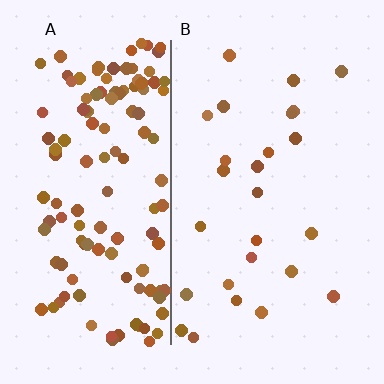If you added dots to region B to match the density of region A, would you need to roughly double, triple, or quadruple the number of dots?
Approximately quadruple.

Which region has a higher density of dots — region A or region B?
A (the left).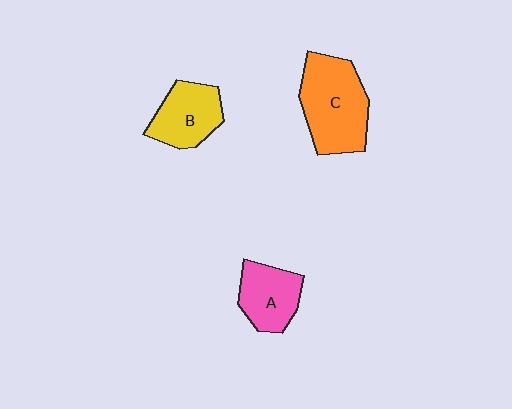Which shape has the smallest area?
Shape A (pink).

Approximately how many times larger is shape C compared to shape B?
Approximately 1.5 times.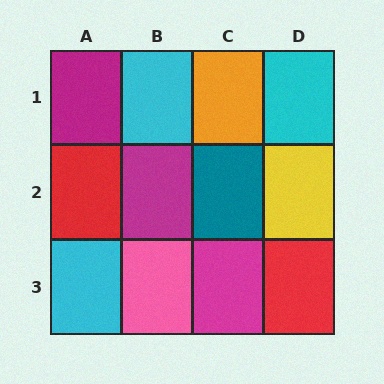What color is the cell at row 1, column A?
Magenta.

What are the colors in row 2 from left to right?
Red, magenta, teal, yellow.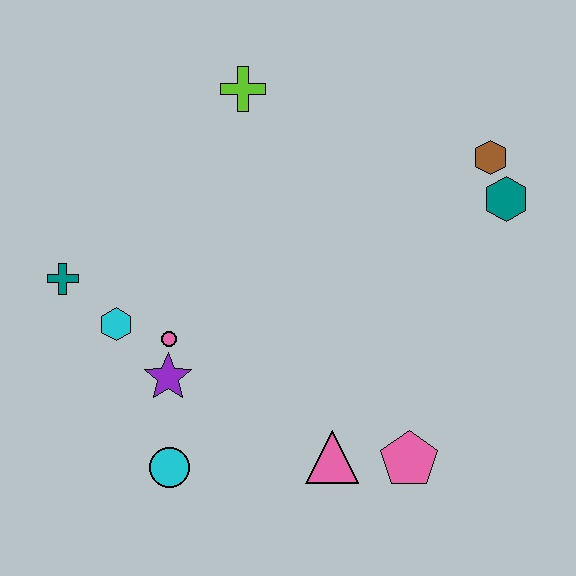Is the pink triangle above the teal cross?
No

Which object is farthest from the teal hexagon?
The teal cross is farthest from the teal hexagon.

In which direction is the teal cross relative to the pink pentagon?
The teal cross is to the left of the pink pentagon.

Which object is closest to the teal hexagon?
The brown hexagon is closest to the teal hexagon.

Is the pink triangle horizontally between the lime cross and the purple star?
No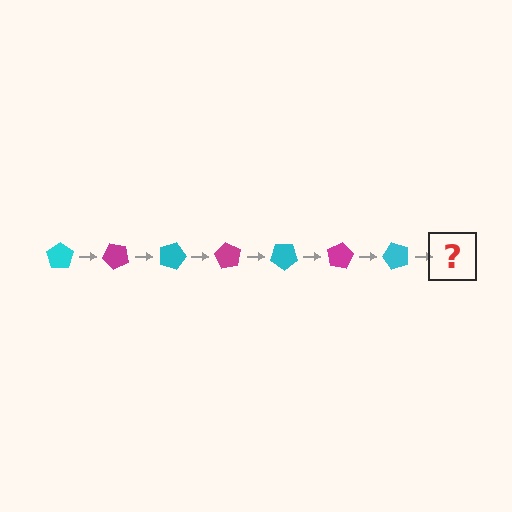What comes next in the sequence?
The next element should be a magenta pentagon, rotated 315 degrees from the start.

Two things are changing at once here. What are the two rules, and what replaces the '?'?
The two rules are that it rotates 45 degrees each step and the color cycles through cyan and magenta. The '?' should be a magenta pentagon, rotated 315 degrees from the start.